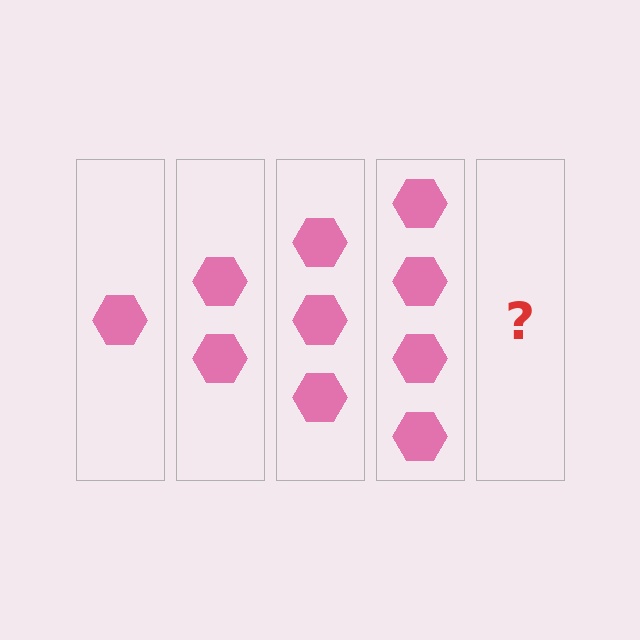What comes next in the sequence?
The next element should be 5 hexagons.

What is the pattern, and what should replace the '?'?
The pattern is that each step adds one more hexagon. The '?' should be 5 hexagons.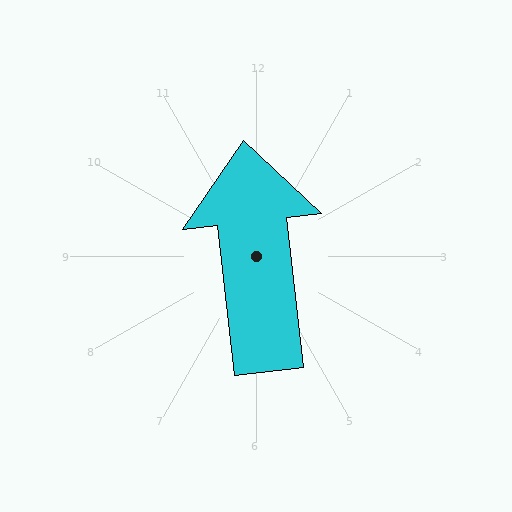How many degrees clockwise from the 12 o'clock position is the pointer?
Approximately 354 degrees.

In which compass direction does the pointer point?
North.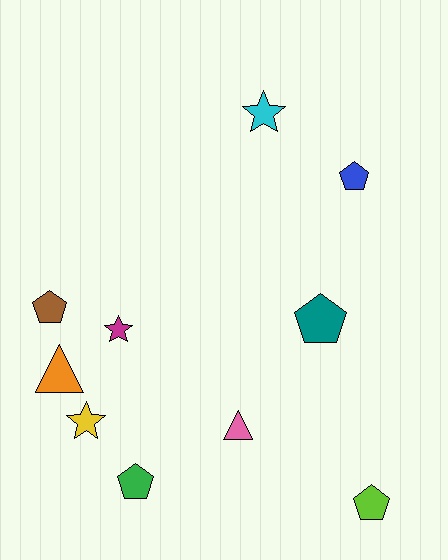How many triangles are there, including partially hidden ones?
There are 2 triangles.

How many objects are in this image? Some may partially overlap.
There are 10 objects.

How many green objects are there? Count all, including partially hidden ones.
There is 1 green object.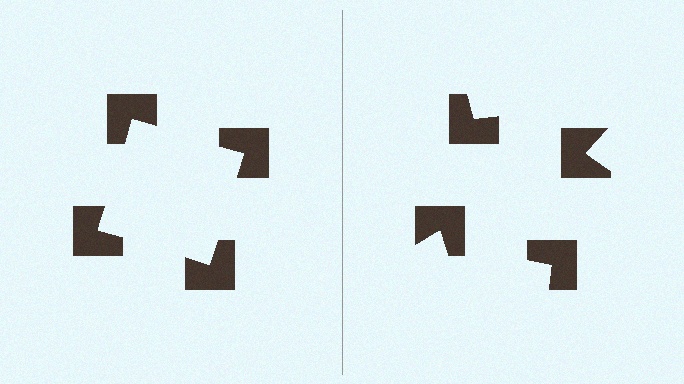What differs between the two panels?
The notched squares are positioned identically on both sides; only the wedge orientations differ. On the left they align to a square; on the right they are misaligned.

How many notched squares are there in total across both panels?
8 — 4 on each side.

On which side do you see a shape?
An illusory square appears on the left side. On the right side the wedge cuts are rotated, so no coherent shape forms.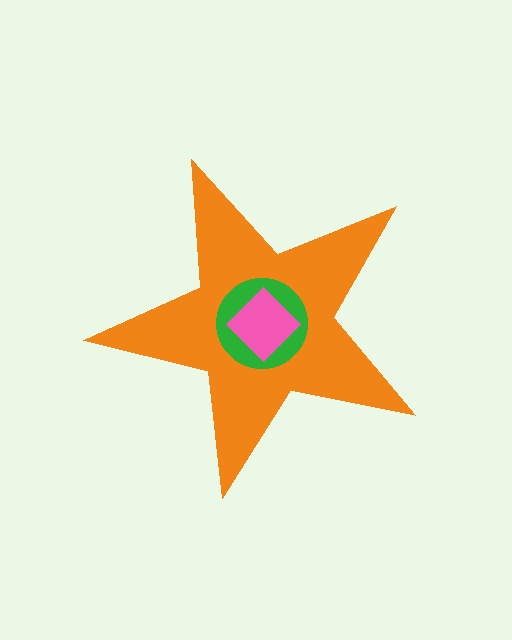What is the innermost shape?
The pink diamond.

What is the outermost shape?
The orange star.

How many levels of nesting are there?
3.